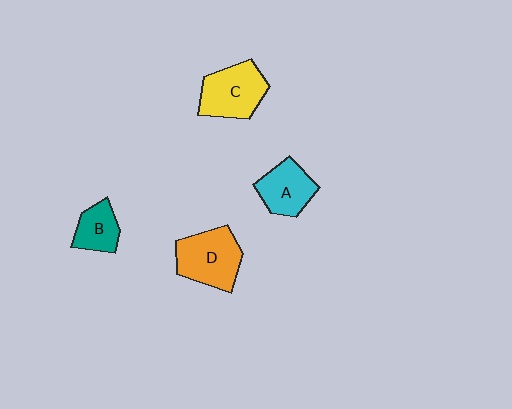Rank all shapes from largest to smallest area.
From largest to smallest: D (orange), C (yellow), A (cyan), B (teal).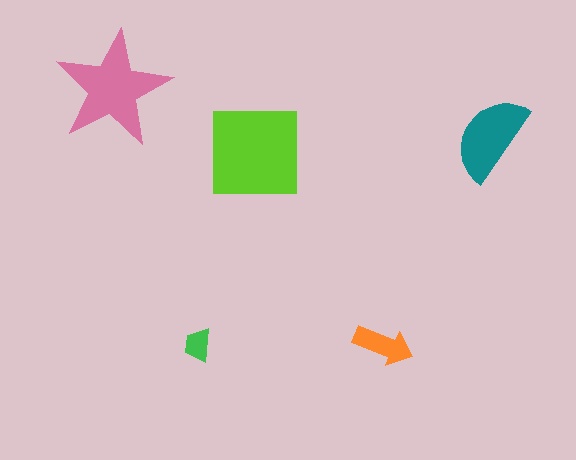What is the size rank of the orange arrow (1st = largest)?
4th.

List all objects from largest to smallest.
The lime square, the pink star, the teal semicircle, the orange arrow, the green trapezoid.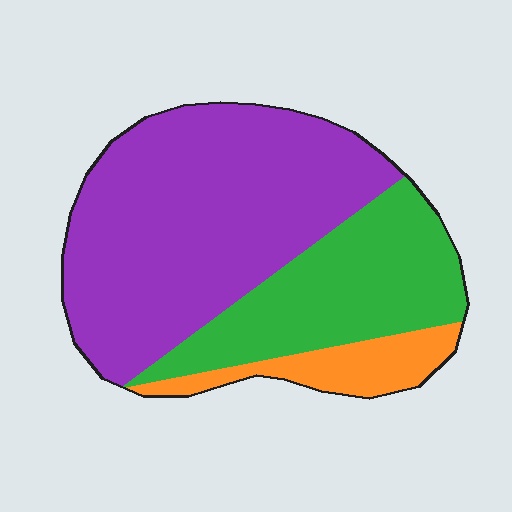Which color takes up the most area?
Purple, at roughly 60%.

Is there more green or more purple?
Purple.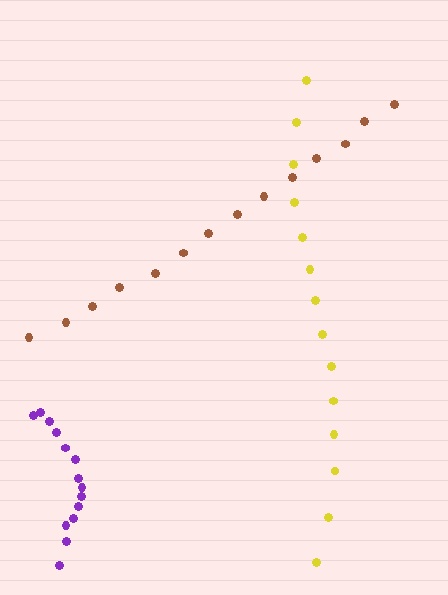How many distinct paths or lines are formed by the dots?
There are 3 distinct paths.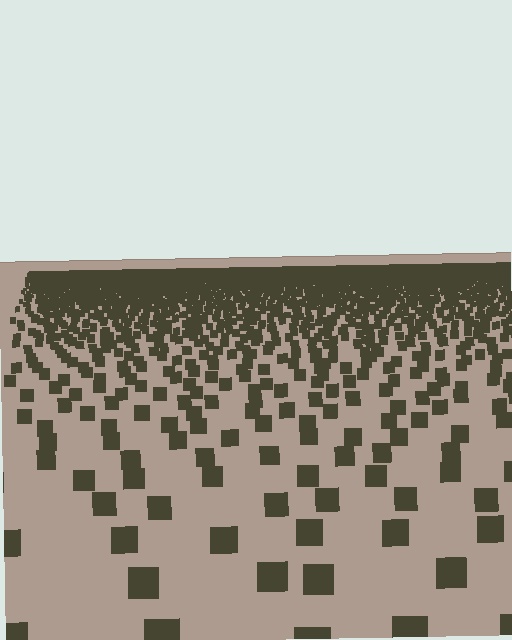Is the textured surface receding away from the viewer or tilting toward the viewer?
The surface is receding away from the viewer. Texture elements get smaller and denser toward the top.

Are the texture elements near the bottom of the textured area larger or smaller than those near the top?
Larger. Near the bottom, elements are closer to the viewer and appear at a bigger on-screen size.